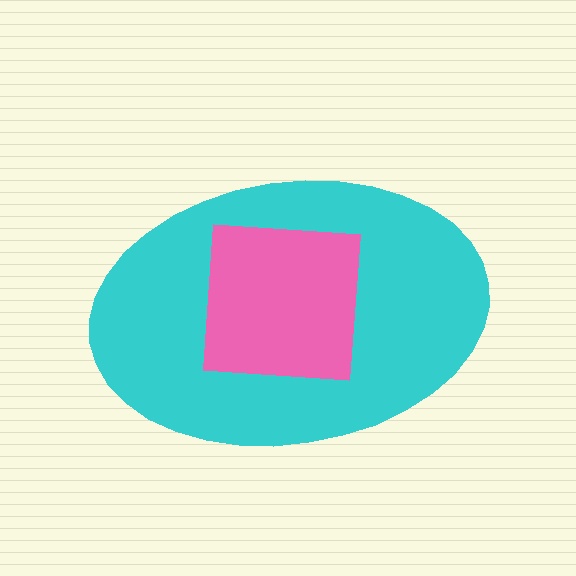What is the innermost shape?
The pink square.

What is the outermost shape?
The cyan ellipse.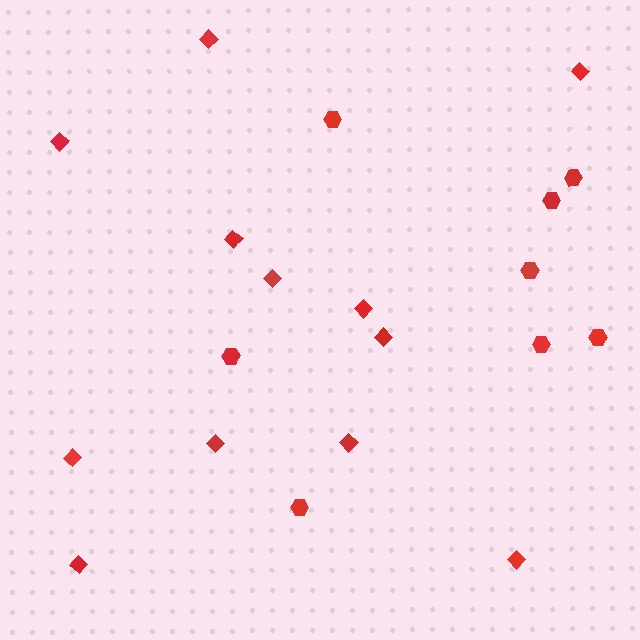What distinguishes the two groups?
There are 2 groups: one group of diamonds (12) and one group of hexagons (8).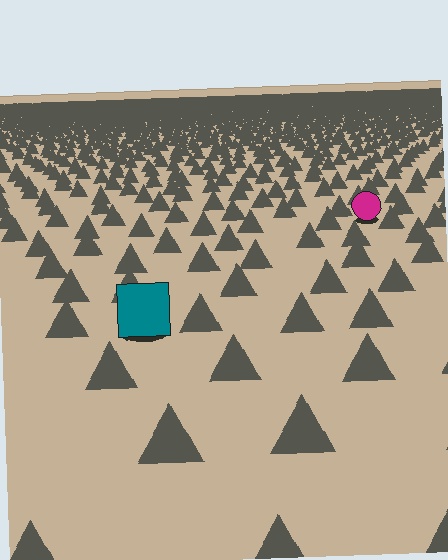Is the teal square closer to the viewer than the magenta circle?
Yes. The teal square is closer — you can tell from the texture gradient: the ground texture is coarser near it.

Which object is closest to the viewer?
The teal square is closest. The texture marks near it are larger and more spread out.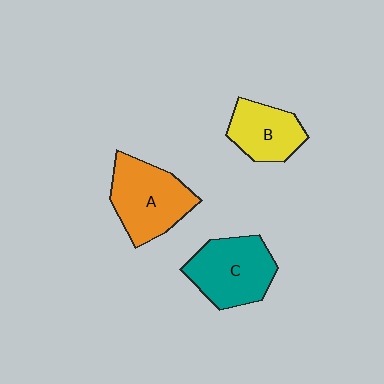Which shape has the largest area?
Shape A (orange).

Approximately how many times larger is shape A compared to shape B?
Approximately 1.4 times.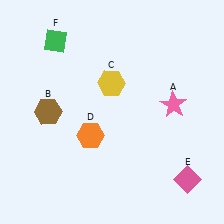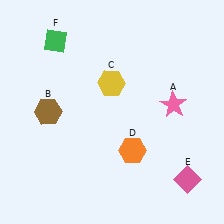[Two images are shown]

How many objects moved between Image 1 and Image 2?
1 object moved between the two images.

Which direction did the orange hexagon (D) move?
The orange hexagon (D) moved right.